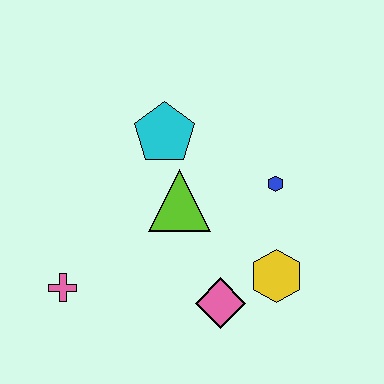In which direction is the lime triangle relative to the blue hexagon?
The lime triangle is to the left of the blue hexagon.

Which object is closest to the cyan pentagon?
The lime triangle is closest to the cyan pentagon.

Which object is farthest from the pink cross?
The blue hexagon is farthest from the pink cross.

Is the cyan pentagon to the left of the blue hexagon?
Yes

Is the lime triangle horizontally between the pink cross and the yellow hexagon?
Yes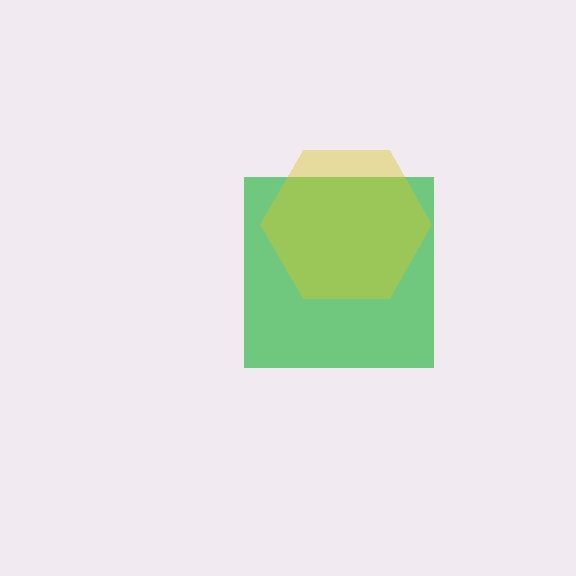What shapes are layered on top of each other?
The layered shapes are: a green square, a yellow hexagon.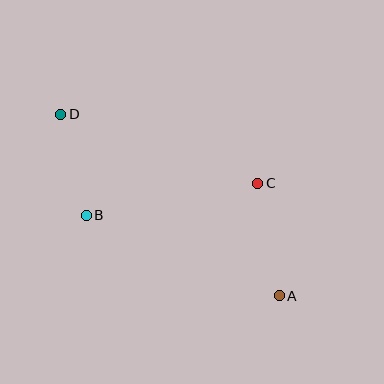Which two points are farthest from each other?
Points A and D are farthest from each other.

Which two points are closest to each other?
Points B and D are closest to each other.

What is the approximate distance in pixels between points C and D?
The distance between C and D is approximately 209 pixels.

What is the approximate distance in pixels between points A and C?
The distance between A and C is approximately 114 pixels.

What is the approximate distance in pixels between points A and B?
The distance between A and B is approximately 209 pixels.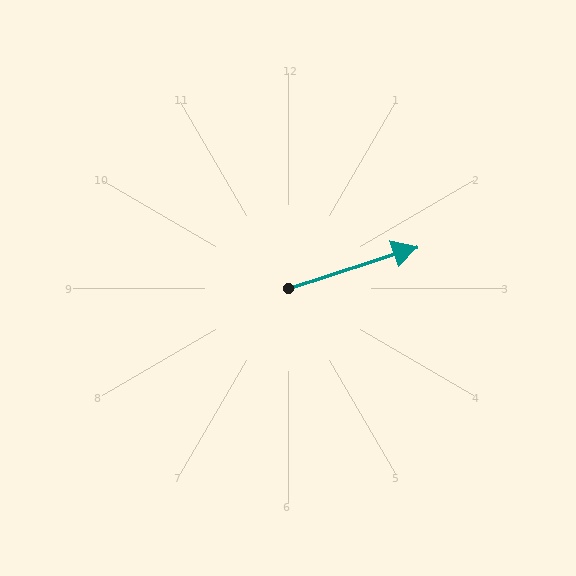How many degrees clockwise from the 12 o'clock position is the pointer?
Approximately 72 degrees.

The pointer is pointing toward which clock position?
Roughly 2 o'clock.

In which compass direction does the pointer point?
East.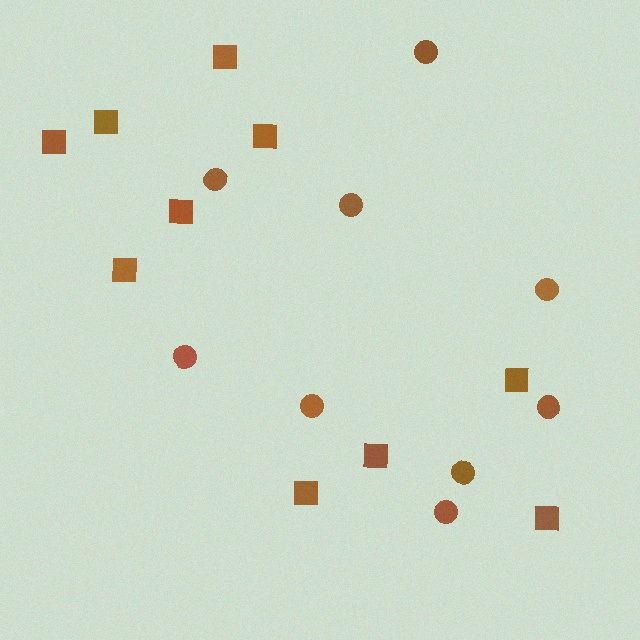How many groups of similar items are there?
There are 2 groups: one group of squares (10) and one group of circles (9).